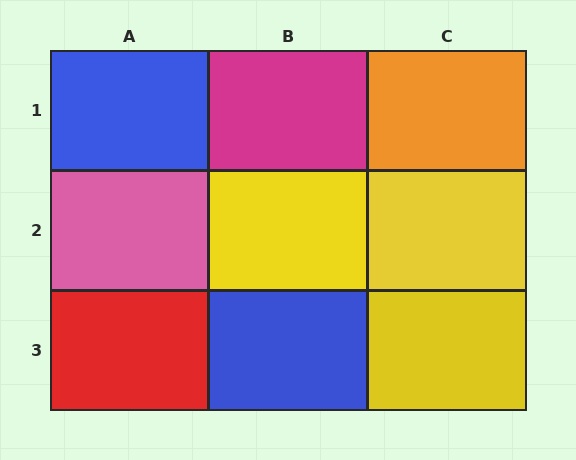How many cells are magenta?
1 cell is magenta.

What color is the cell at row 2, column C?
Yellow.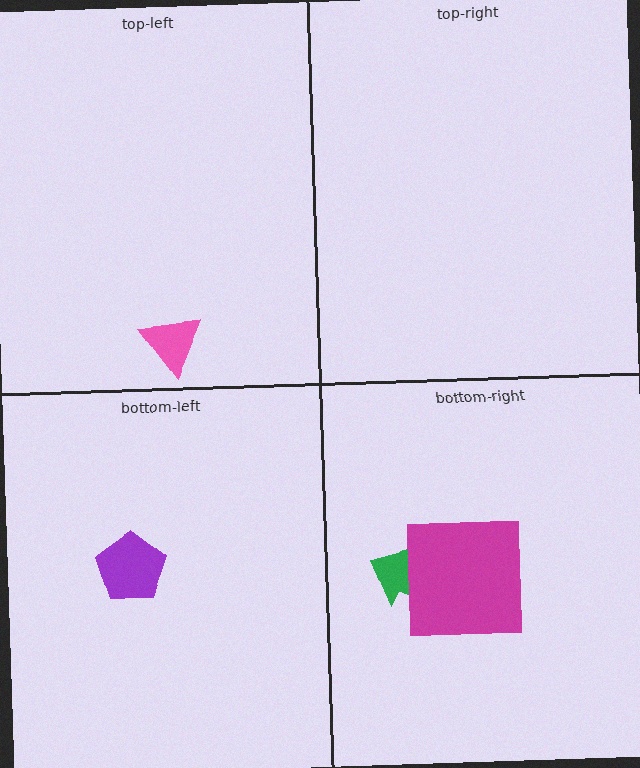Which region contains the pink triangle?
The top-left region.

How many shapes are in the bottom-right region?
2.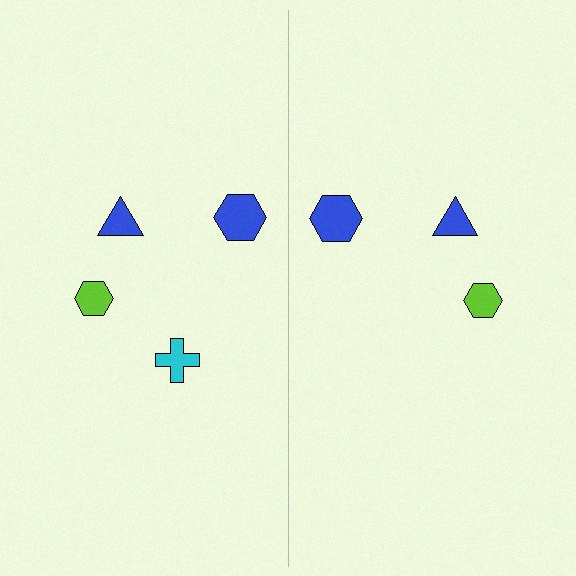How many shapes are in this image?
There are 7 shapes in this image.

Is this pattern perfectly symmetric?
No, the pattern is not perfectly symmetric. A cyan cross is missing from the right side.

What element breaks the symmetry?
A cyan cross is missing from the right side.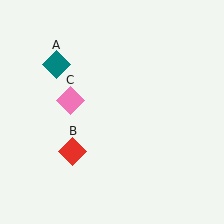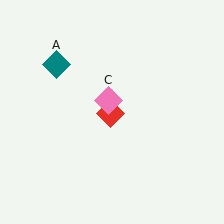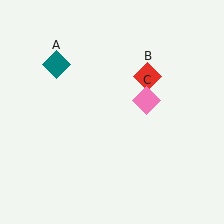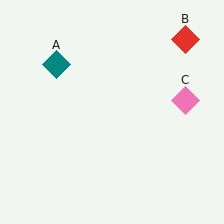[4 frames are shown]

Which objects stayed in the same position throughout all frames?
Teal diamond (object A) remained stationary.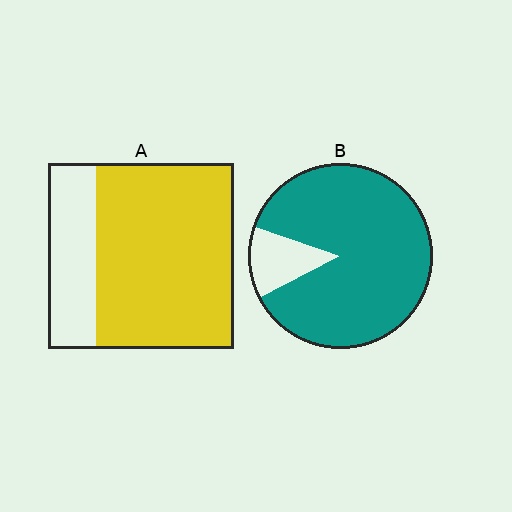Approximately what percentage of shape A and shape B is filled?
A is approximately 75% and B is approximately 85%.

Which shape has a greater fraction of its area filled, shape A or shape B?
Shape B.